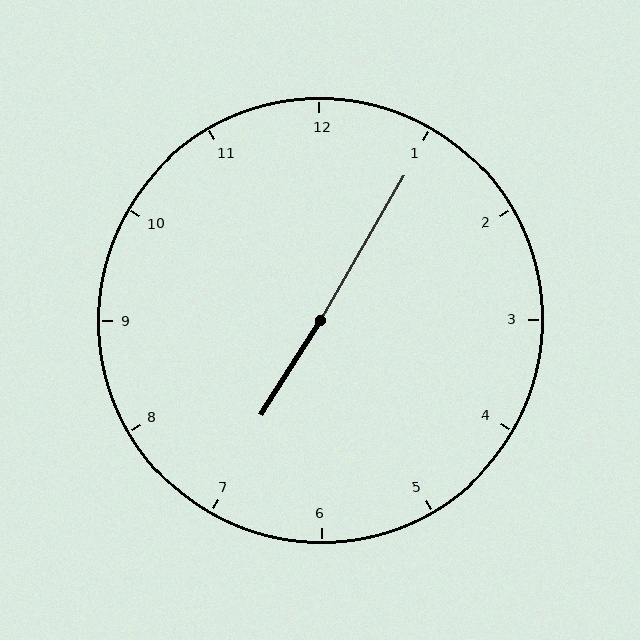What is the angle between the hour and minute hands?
Approximately 178 degrees.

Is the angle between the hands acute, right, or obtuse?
It is obtuse.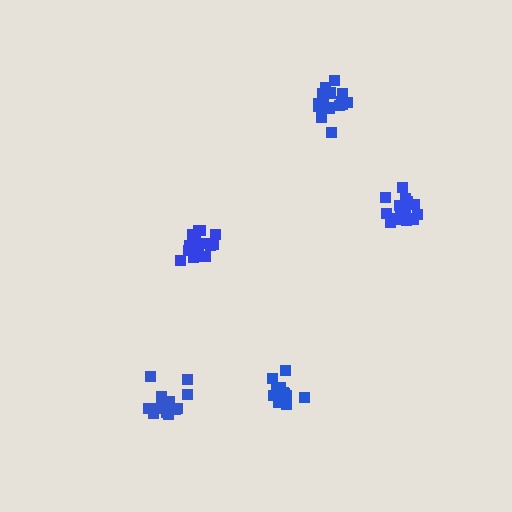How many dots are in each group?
Group 1: 15 dots, Group 2: 19 dots, Group 3: 14 dots, Group 4: 19 dots, Group 5: 15 dots (82 total).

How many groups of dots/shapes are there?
There are 5 groups.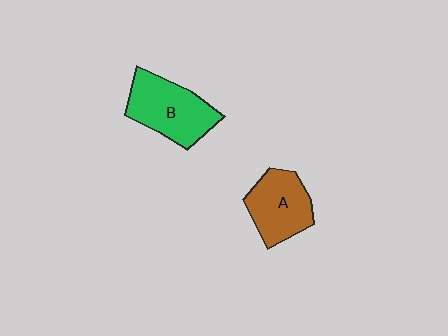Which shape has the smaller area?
Shape A (brown).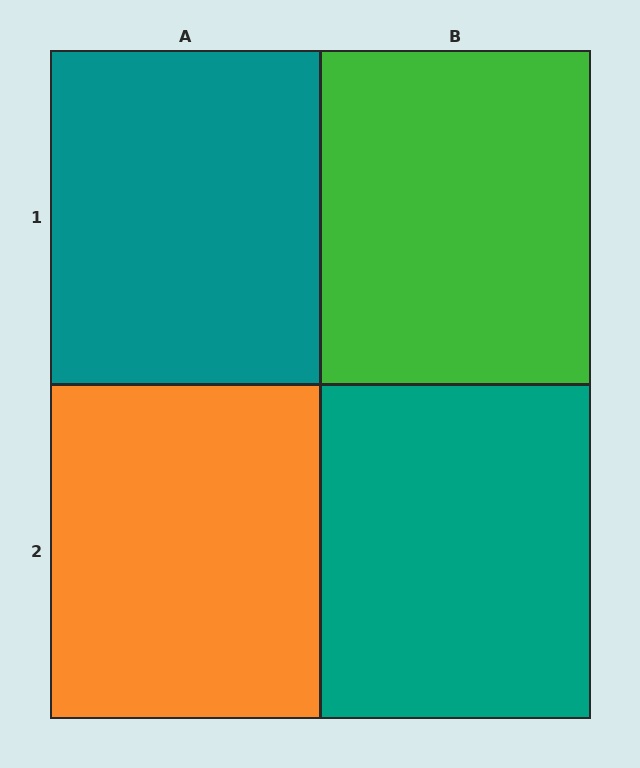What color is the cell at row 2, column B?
Teal.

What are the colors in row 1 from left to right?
Teal, green.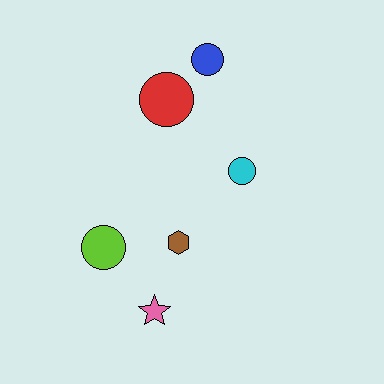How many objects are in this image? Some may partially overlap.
There are 6 objects.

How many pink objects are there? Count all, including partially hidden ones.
There is 1 pink object.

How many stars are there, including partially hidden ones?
There is 1 star.